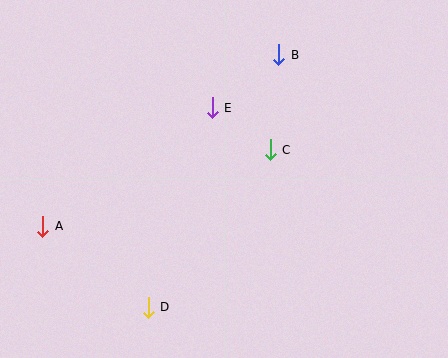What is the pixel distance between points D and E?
The distance between D and E is 210 pixels.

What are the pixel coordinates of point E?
Point E is at (212, 108).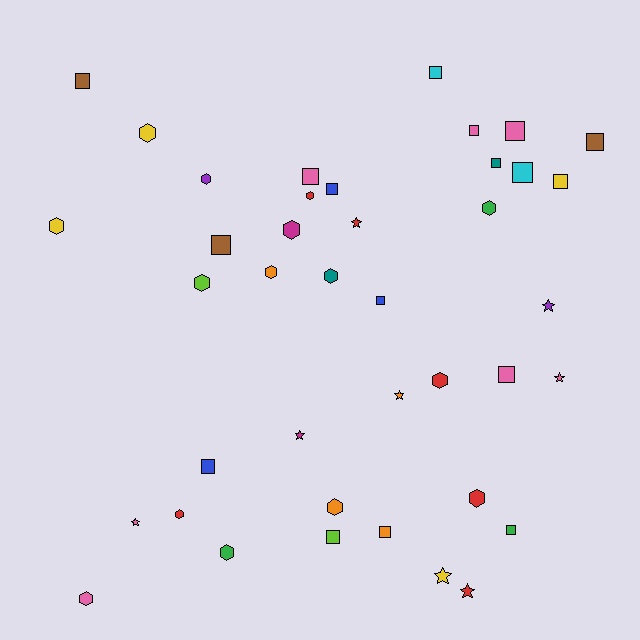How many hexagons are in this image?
There are 15 hexagons.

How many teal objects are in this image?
There are 2 teal objects.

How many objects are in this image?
There are 40 objects.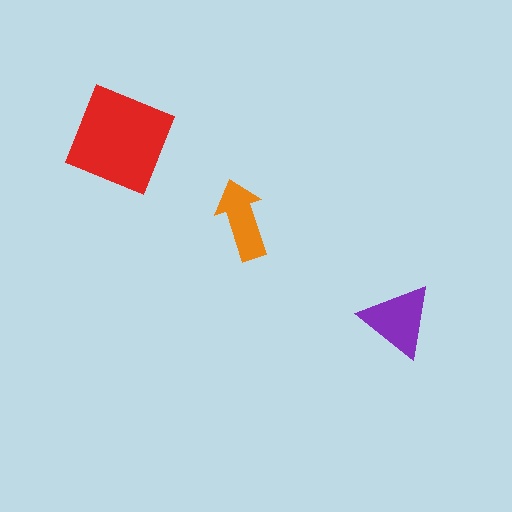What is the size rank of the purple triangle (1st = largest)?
2nd.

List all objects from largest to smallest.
The red square, the purple triangle, the orange arrow.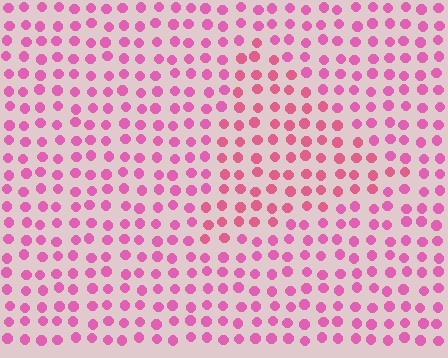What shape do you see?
I see a triangle.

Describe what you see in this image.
The image is filled with small pink elements in a uniform arrangement. A triangle-shaped region is visible where the elements are tinted to a slightly different hue, forming a subtle color boundary.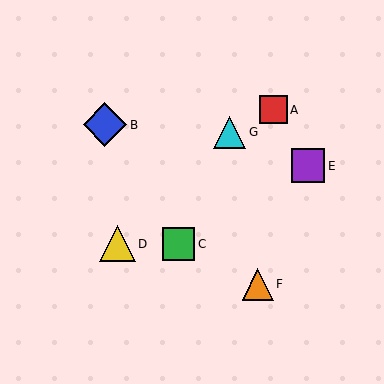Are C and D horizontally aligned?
Yes, both are at y≈244.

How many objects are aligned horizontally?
2 objects (C, D) are aligned horizontally.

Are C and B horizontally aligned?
No, C is at y≈244 and B is at y≈125.